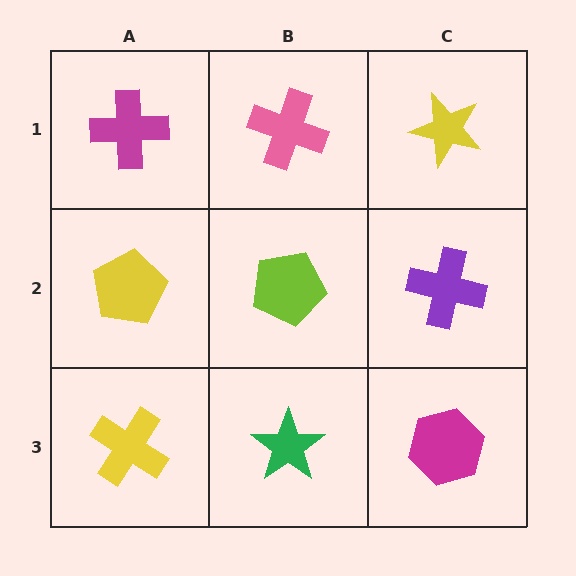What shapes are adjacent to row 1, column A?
A yellow pentagon (row 2, column A), a pink cross (row 1, column B).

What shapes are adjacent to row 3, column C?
A purple cross (row 2, column C), a green star (row 3, column B).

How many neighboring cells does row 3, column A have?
2.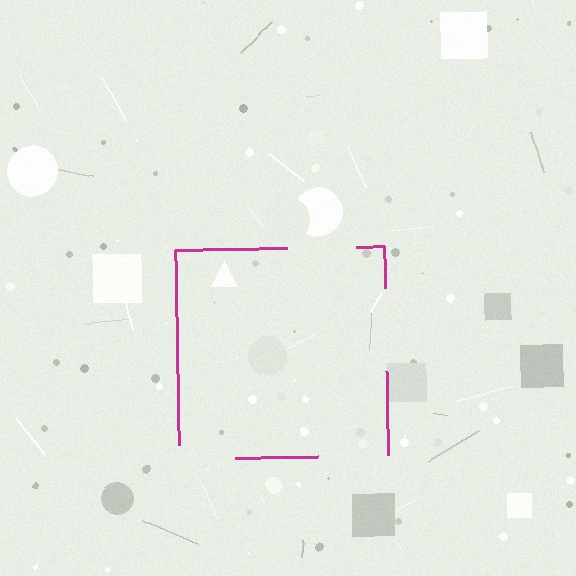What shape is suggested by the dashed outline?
The dashed outline suggests a square.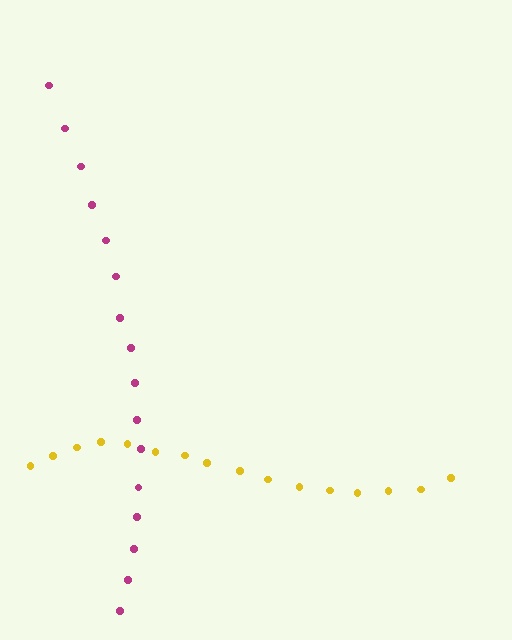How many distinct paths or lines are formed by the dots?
There are 2 distinct paths.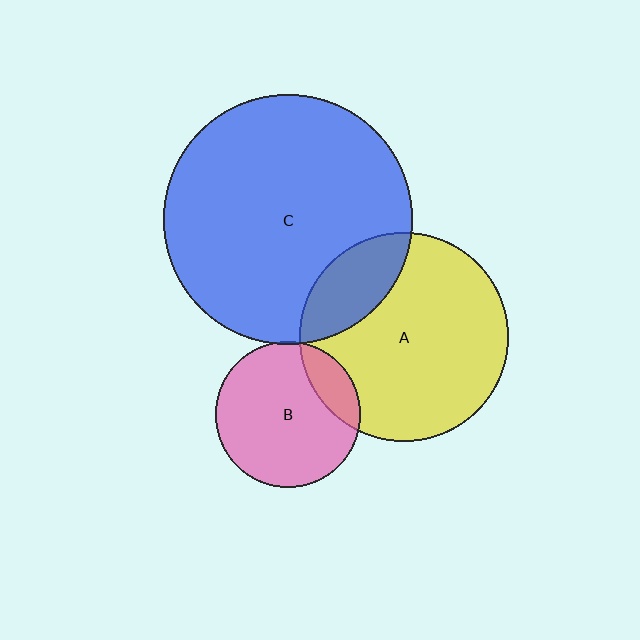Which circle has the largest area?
Circle C (blue).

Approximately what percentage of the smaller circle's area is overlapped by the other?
Approximately 5%.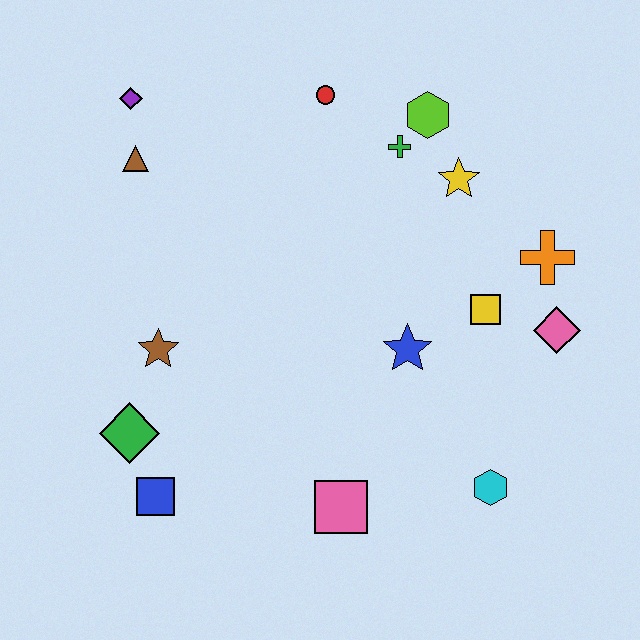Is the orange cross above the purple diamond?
No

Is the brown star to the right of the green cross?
No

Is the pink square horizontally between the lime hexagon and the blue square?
Yes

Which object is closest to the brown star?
The green diamond is closest to the brown star.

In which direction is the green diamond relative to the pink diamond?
The green diamond is to the left of the pink diamond.